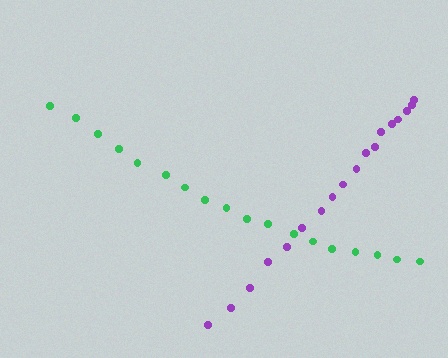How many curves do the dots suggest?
There are 2 distinct paths.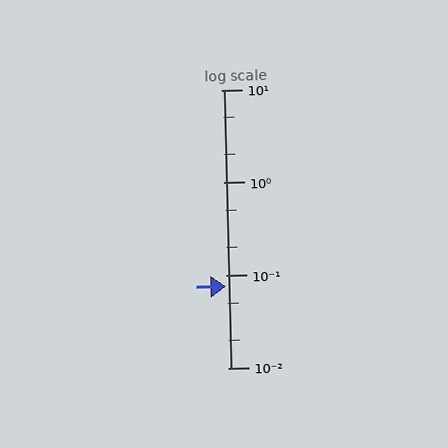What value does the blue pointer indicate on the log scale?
The pointer indicates approximately 0.076.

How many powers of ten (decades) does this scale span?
The scale spans 3 decades, from 0.01 to 10.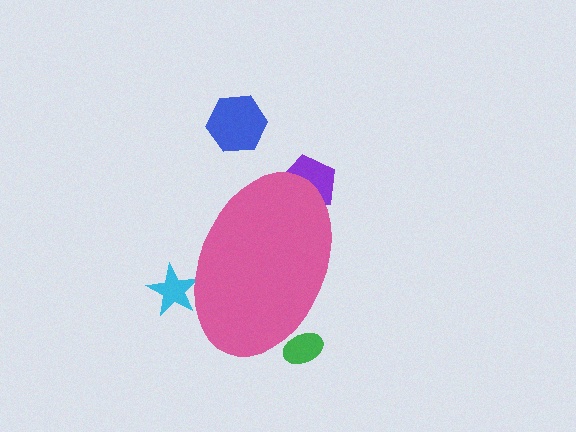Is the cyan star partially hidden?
Yes, the cyan star is partially hidden behind the pink ellipse.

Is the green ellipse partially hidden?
Yes, the green ellipse is partially hidden behind the pink ellipse.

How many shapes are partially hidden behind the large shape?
3 shapes are partially hidden.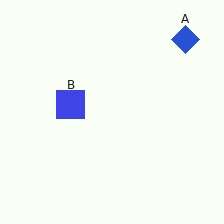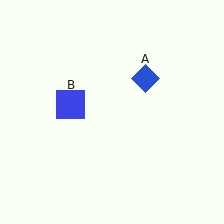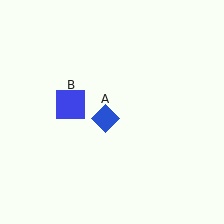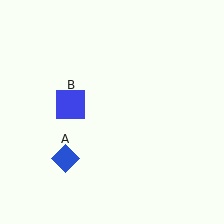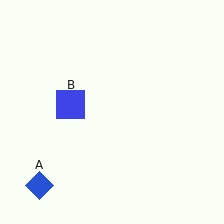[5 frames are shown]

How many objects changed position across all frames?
1 object changed position: blue diamond (object A).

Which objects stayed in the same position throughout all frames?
Blue square (object B) remained stationary.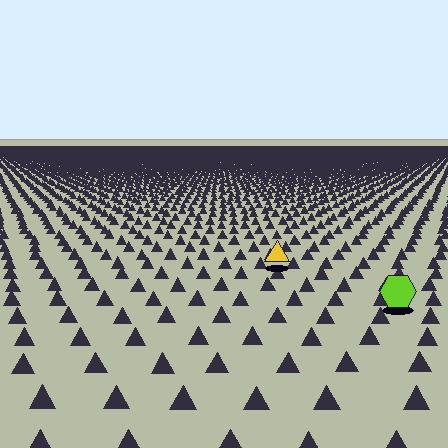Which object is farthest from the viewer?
The yellow triangle is farthest from the viewer. It appears smaller and the ground texture around it is denser.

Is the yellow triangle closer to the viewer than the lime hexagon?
No. The lime hexagon is closer — you can tell from the texture gradient: the ground texture is coarser near it.